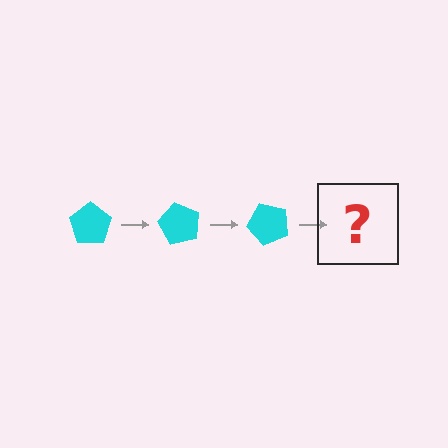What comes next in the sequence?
The next element should be a cyan pentagon rotated 180 degrees.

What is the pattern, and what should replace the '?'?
The pattern is that the pentagon rotates 60 degrees each step. The '?' should be a cyan pentagon rotated 180 degrees.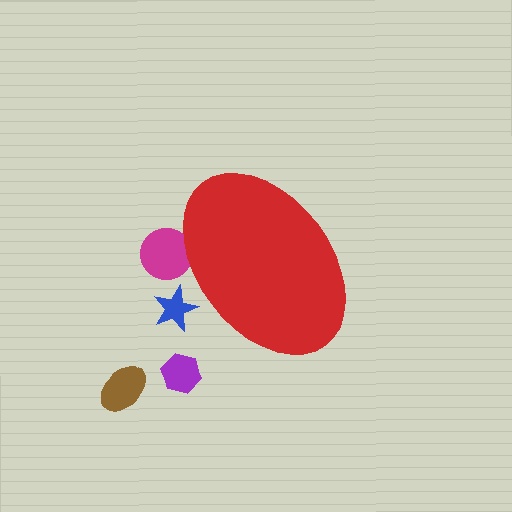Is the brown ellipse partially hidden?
No, the brown ellipse is fully visible.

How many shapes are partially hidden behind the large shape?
2 shapes are partially hidden.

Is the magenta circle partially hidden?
Yes, the magenta circle is partially hidden behind the red ellipse.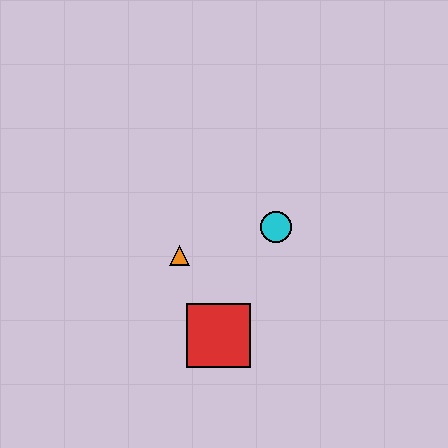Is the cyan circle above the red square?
Yes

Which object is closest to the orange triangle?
The red square is closest to the orange triangle.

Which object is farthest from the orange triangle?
The cyan circle is farthest from the orange triangle.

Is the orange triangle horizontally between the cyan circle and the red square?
No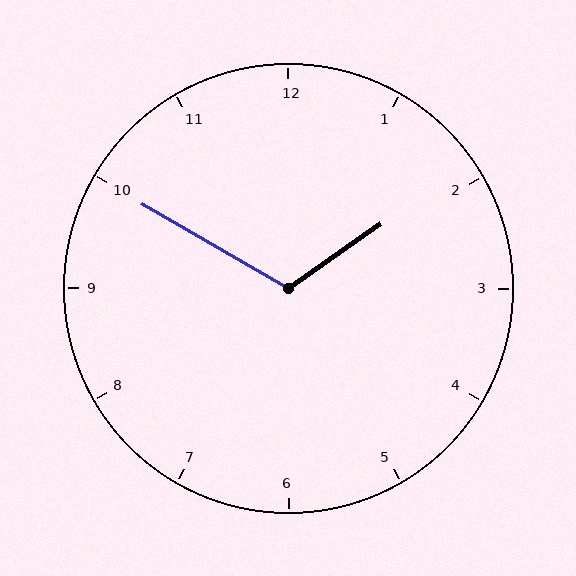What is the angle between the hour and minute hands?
Approximately 115 degrees.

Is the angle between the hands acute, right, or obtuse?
It is obtuse.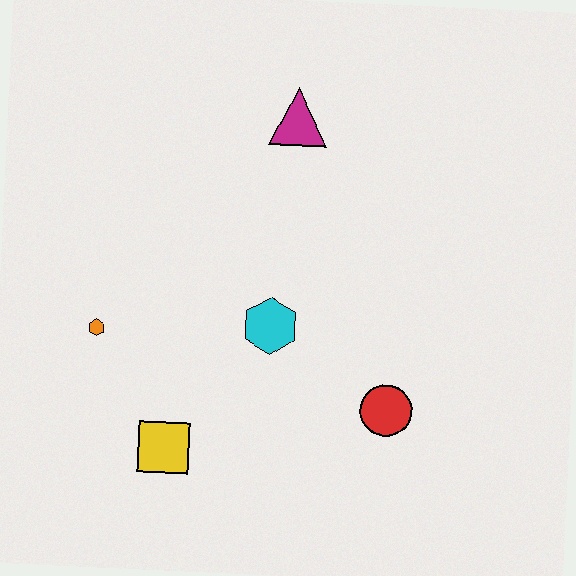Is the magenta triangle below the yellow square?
No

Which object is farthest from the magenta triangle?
The yellow square is farthest from the magenta triangle.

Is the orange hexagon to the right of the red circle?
No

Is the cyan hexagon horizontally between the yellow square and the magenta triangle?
Yes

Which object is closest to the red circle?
The cyan hexagon is closest to the red circle.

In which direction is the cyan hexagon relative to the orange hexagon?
The cyan hexagon is to the right of the orange hexagon.